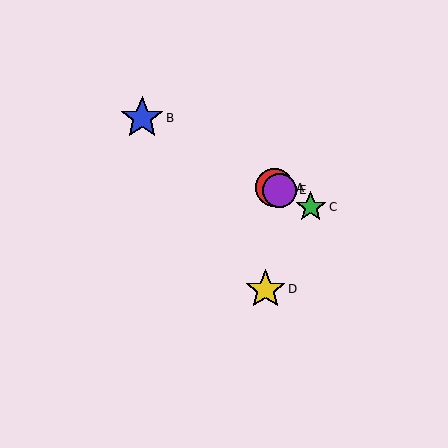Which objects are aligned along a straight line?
Objects A, B, C, E are aligned along a straight line.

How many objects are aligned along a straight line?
4 objects (A, B, C, E) are aligned along a straight line.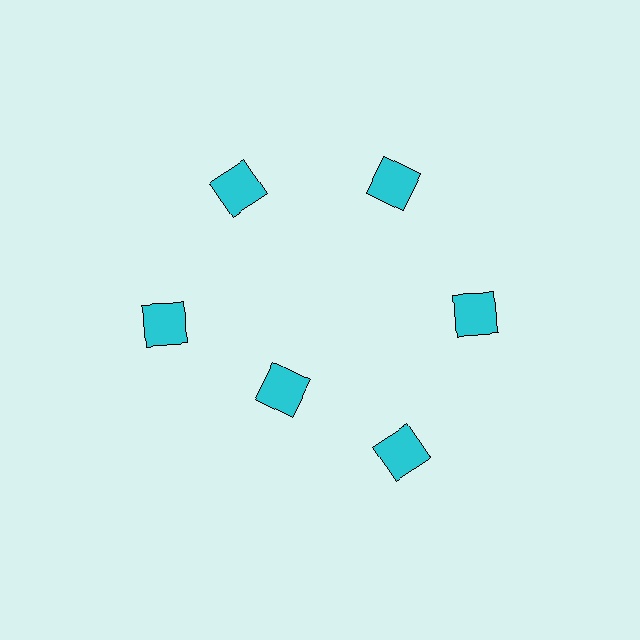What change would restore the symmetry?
The symmetry would be restored by moving it outward, back onto the ring so that all 6 squares sit at equal angles and equal distance from the center.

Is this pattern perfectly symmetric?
No. The 6 cyan squares are arranged in a ring, but one element near the 7 o'clock position is pulled inward toward the center, breaking the 6-fold rotational symmetry.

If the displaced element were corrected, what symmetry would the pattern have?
It would have 6-fold rotational symmetry — the pattern would map onto itself every 60 degrees.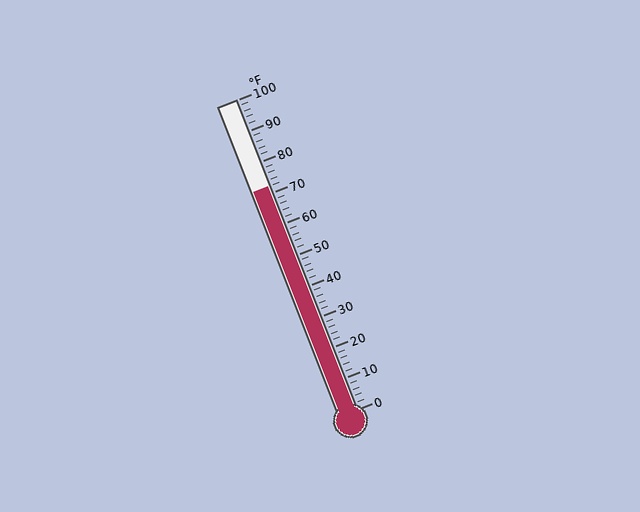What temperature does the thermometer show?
The thermometer shows approximately 72°F.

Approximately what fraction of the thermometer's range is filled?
The thermometer is filled to approximately 70% of its range.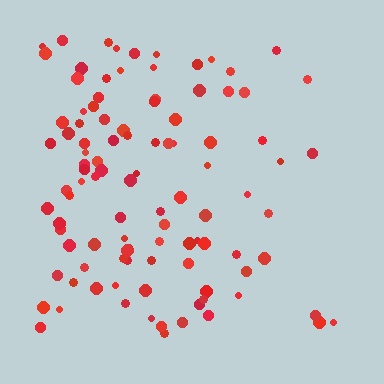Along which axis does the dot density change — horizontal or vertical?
Horizontal.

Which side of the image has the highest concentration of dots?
The left.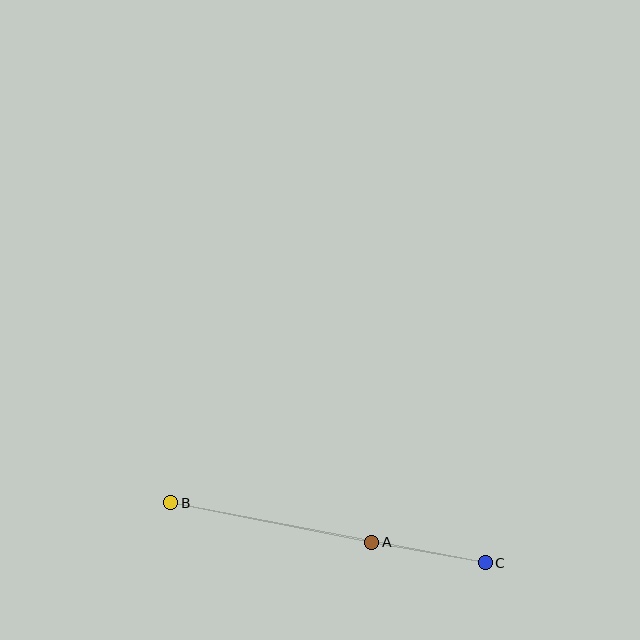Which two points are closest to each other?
Points A and C are closest to each other.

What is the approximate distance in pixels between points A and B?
The distance between A and B is approximately 205 pixels.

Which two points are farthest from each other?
Points B and C are farthest from each other.